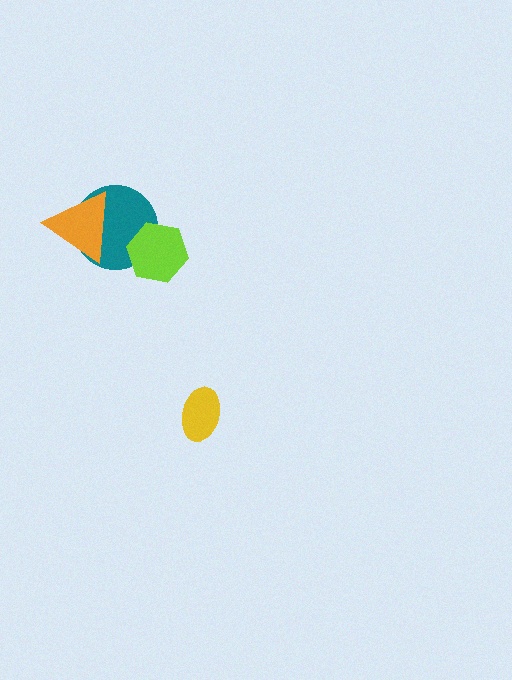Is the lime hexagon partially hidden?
No, no other shape covers it.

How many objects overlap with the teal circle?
2 objects overlap with the teal circle.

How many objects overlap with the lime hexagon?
1 object overlaps with the lime hexagon.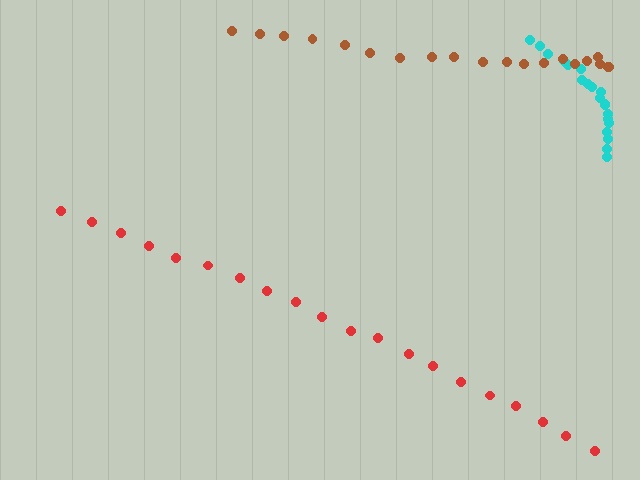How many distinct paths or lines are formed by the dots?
There are 3 distinct paths.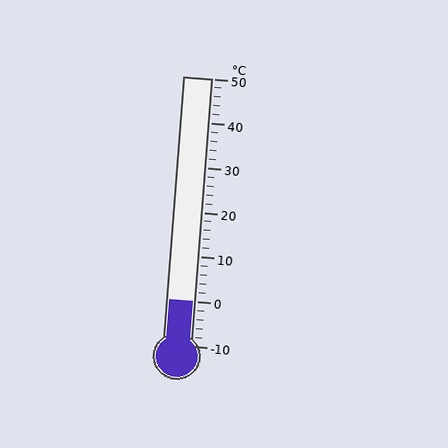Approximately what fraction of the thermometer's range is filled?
The thermometer is filled to approximately 15% of its range.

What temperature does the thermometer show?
The thermometer shows approximately 0°C.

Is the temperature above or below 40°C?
The temperature is below 40°C.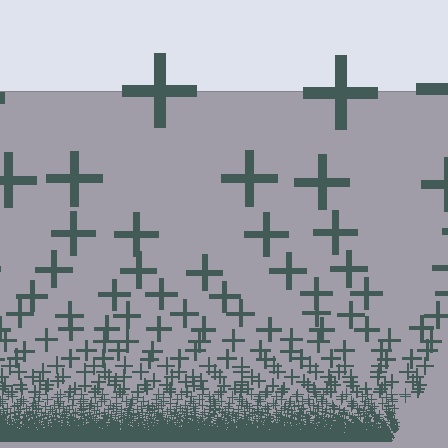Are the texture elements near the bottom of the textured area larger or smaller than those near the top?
Smaller. The gradient is inverted — elements near the bottom are smaller and denser.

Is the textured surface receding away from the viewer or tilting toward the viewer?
The surface appears to tilt toward the viewer. Texture elements get larger and sparser toward the top.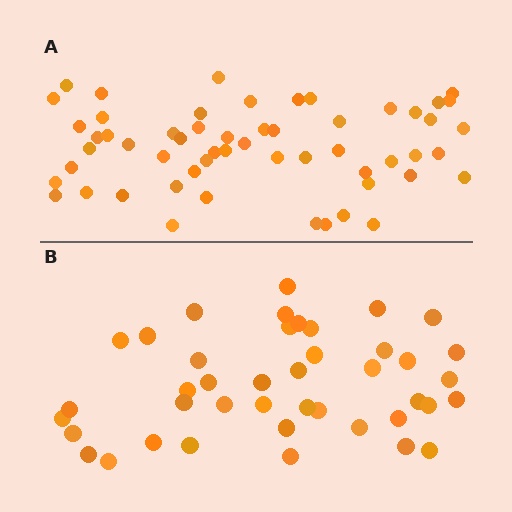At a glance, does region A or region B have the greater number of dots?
Region A (the top region) has more dots.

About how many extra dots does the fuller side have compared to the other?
Region A has approximately 15 more dots than region B.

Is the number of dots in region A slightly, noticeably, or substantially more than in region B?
Region A has noticeably more, but not dramatically so. The ratio is roughly 1.3 to 1.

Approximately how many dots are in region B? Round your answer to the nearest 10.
About 40 dots. (The exact count is 42, which rounds to 40.)